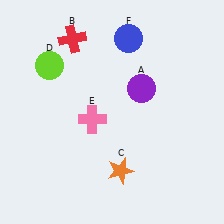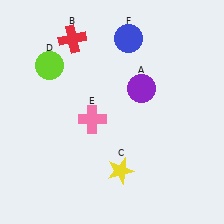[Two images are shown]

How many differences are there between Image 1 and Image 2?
There is 1 difference between the two images.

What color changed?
The star (C) changed from orange in Image 1 to yellow in Image 2.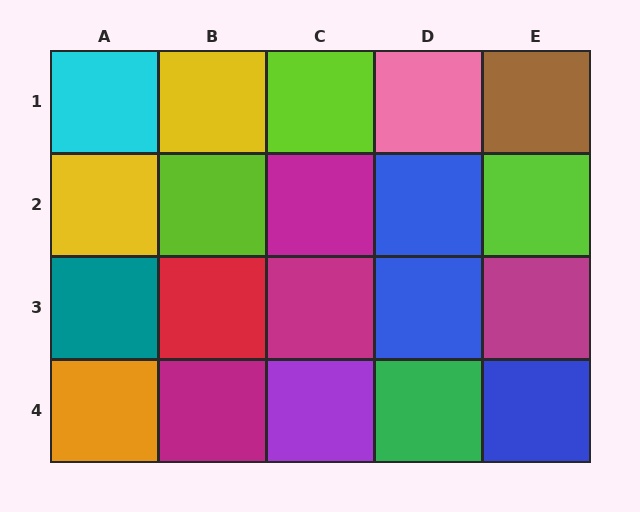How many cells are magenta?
4 cells are magenta.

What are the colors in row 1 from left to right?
Cyan, yellow, lime, pink, brown.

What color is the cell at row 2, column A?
Yellow.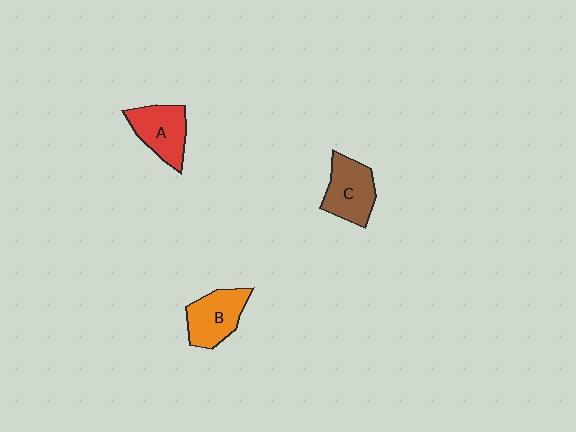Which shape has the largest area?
Shape C (brown).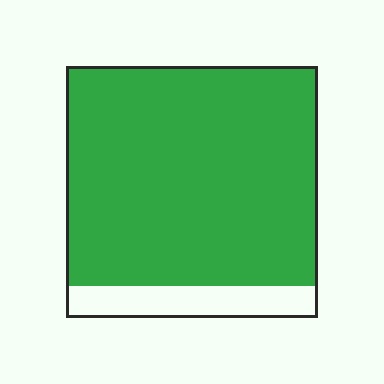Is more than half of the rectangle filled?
Yes.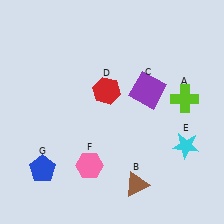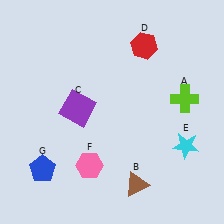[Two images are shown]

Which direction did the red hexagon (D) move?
The red hexagon (D) moved up.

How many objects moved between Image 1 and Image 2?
2 objects moved between the two images.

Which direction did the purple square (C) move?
The purple square (C) moved left.